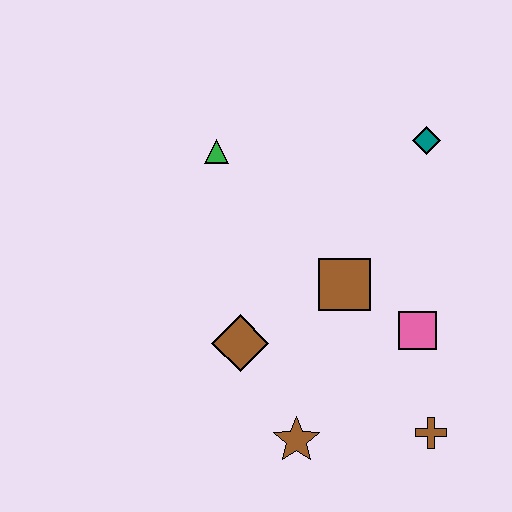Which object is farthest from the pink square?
The green triangle is farthest from the pink square.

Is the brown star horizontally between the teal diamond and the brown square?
No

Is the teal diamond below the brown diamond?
No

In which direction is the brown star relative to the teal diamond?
The brown star is below the teal diamond.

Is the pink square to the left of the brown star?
No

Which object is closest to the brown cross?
The pink square is closest to the brown cross.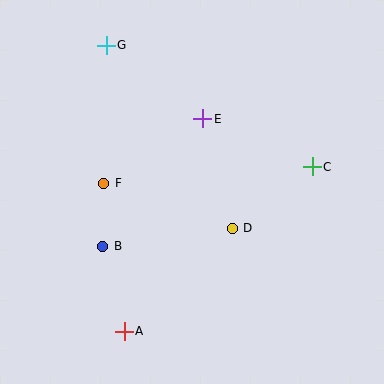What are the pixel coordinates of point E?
Point E is at (203, 119).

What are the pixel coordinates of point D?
Point D is at (232, 228).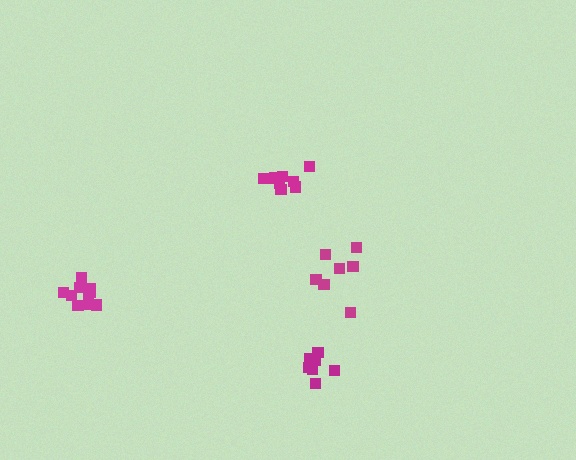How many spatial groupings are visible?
There are 4 spatial groupings.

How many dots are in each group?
Group 1: 7 dots, Group 2: 7 dots, Group 3: 11 dots, Group 4: 8 dots (33 total).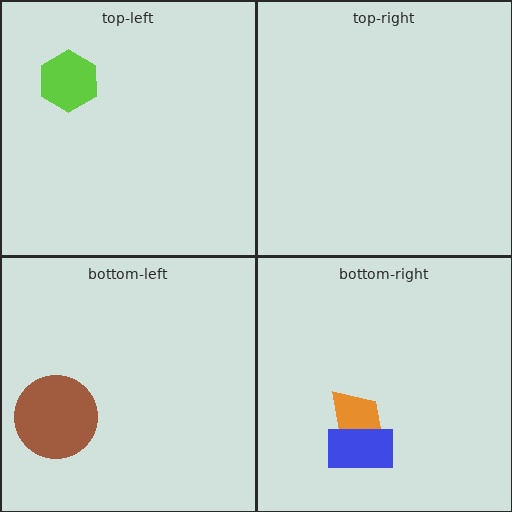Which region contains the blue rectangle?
The bottom-right region.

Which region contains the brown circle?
The bottom-left region.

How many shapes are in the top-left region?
1.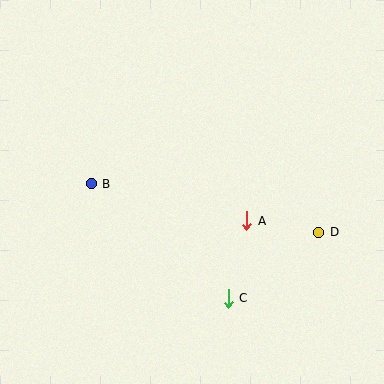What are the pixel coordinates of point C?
Point C is at (228, 298).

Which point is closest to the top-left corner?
Point B is closest to the top-left corner.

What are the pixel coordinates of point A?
Point A is at (247, 221).